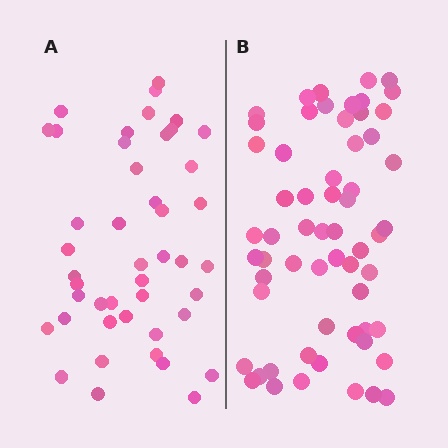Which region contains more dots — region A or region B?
Region B (the right region) has more dots.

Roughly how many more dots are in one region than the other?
Region B has approximately 15 more dots than region A.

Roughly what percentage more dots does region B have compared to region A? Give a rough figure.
About 35% more.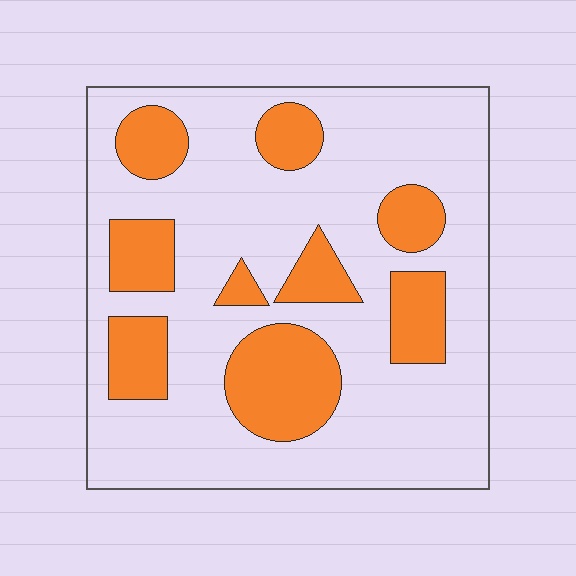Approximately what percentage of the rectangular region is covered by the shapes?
Approximately 25%.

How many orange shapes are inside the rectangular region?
9.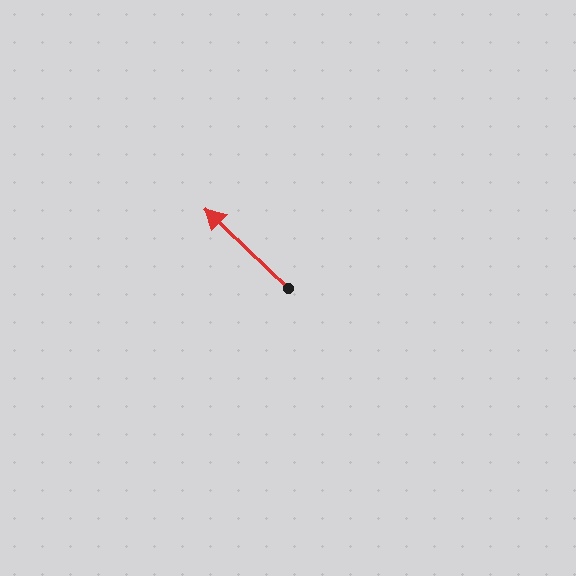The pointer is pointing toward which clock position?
Roughly 10 o'clock.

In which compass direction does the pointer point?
Northwest.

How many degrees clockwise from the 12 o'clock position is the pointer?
Approximately 314 degrees.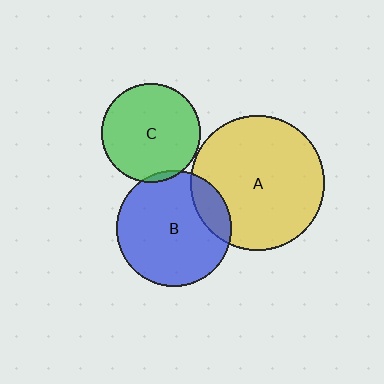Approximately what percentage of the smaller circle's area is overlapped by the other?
Approximately 5%.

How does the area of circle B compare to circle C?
Approximately 1.3 times.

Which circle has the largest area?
Circle A (yellow).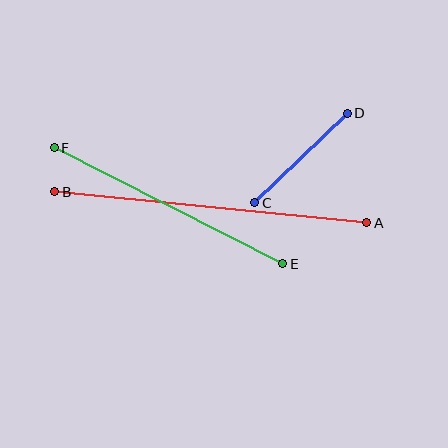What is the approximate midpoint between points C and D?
The midpoint is at approximately (301, 158) pixels.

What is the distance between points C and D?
The distance is approximately 128 pixels.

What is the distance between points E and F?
The distance is approximately 256 pixels.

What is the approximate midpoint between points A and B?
The midpoint is at approximately (211, 207) pixels.